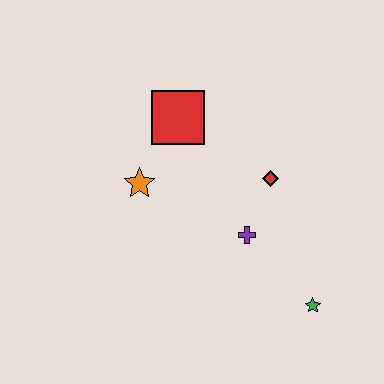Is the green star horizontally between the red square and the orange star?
No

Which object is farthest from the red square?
The green star is farthest from the red square.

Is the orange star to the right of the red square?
No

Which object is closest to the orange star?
The red square is closest to the orange star.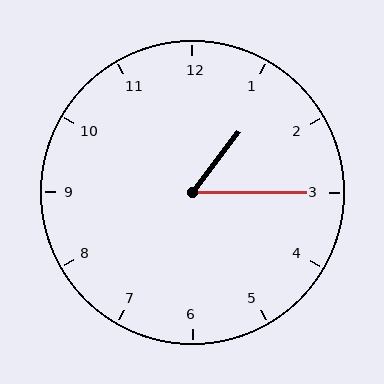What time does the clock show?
1:15.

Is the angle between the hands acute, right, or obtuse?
It is acute.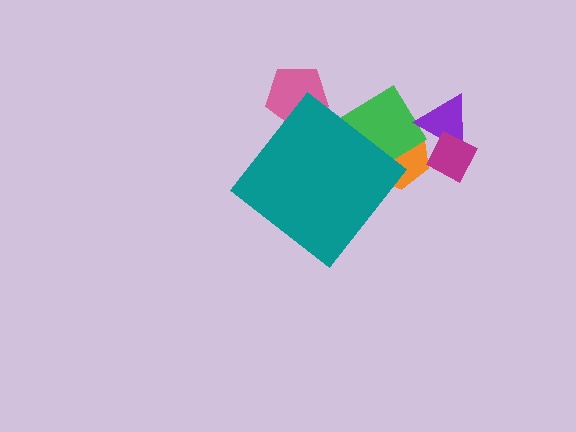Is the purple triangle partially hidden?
No, the purple triangle is fully visible.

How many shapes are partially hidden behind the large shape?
3 shapes are partially hidden.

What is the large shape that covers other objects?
A teal diamond.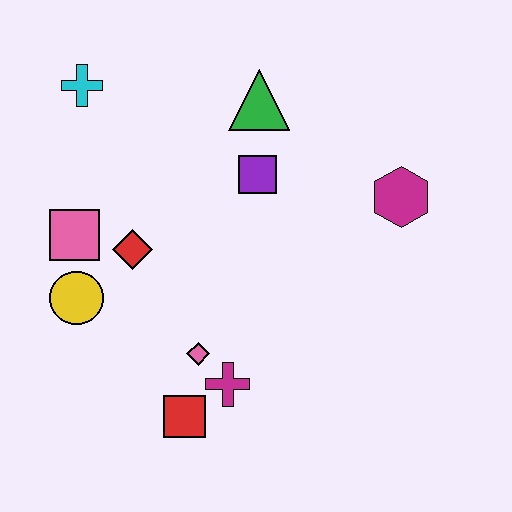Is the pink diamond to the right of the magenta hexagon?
No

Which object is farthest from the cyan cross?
The red square is farthest from the cyan cross.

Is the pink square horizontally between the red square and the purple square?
No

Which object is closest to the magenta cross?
The pink diamond is closest to the magenta cross.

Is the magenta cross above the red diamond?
No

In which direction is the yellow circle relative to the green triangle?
The yellow circle is below the green triangle.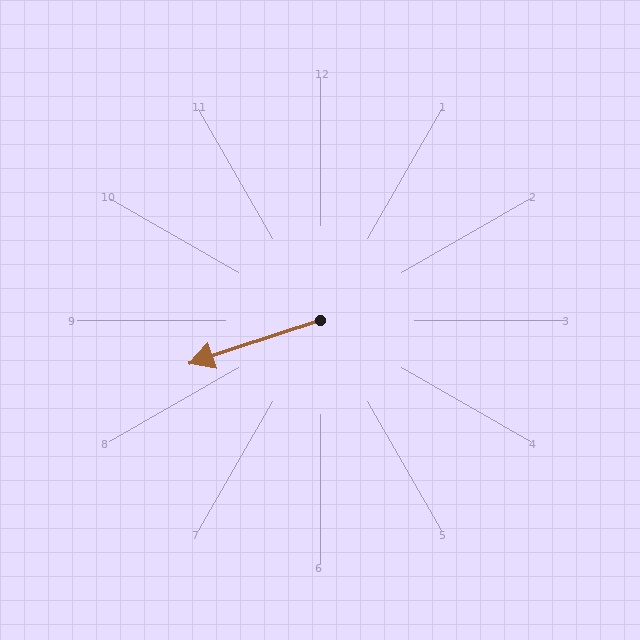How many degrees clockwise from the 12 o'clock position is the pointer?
Approximately 252 degrees.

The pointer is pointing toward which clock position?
Roughly 8 o'clock.